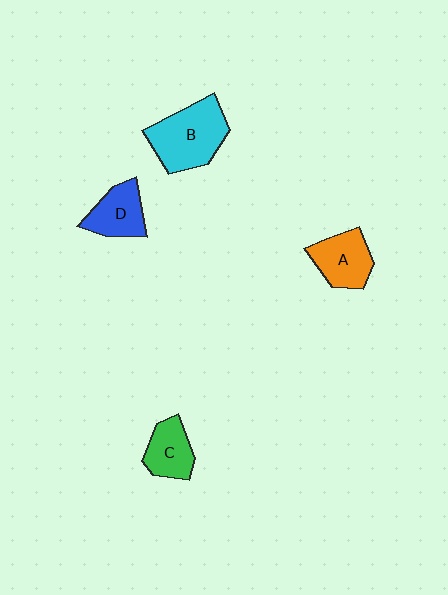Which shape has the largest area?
Shape B (cyan).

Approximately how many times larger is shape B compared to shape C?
Approximately 1.8 times.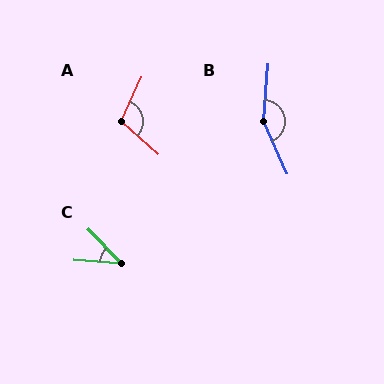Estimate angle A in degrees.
Approximately 106 degrees.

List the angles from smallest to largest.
C (42°), A (106°), B (152°).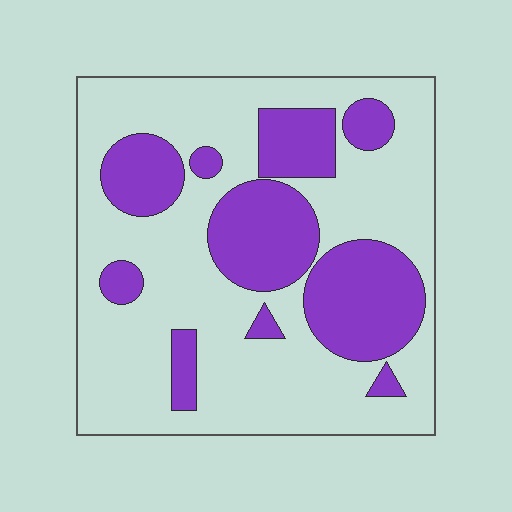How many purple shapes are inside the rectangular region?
10.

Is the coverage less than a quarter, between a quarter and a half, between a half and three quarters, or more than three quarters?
Between a quarter and a half.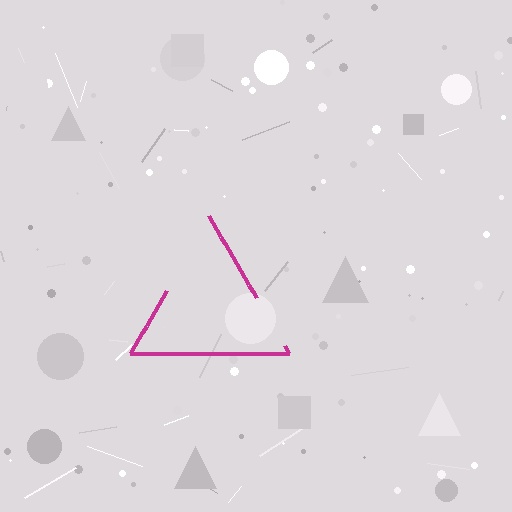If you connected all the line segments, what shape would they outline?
They would outline a triangle.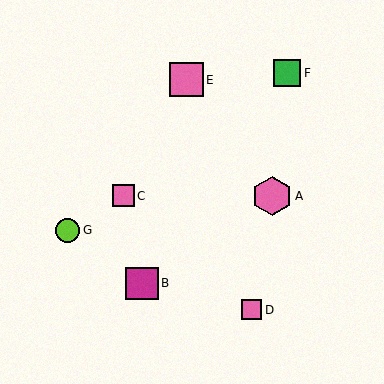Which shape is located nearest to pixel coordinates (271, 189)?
The pink hexagon (labeled A) at (272, 196) is nearest to that location.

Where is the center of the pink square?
The center of the pink square is at (251, 310).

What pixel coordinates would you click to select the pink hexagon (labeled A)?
Click at (272, 196) to select the pink hexagon A.